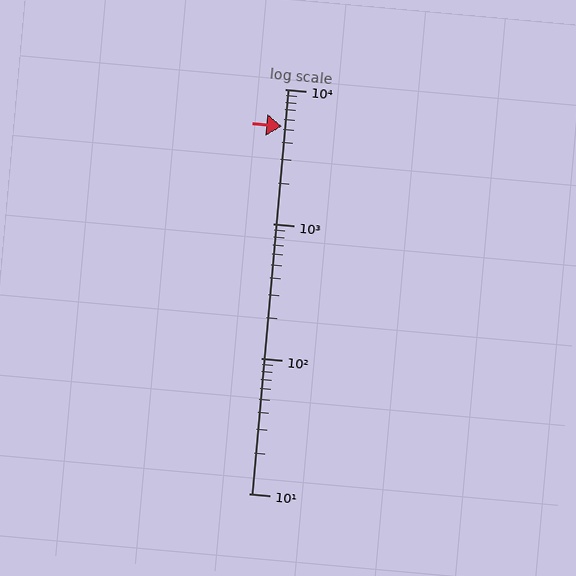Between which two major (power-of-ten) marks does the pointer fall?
The pointer is between 1000 and 10000.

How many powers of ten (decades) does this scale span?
The scale spans 3 decades, from 10 to 10000.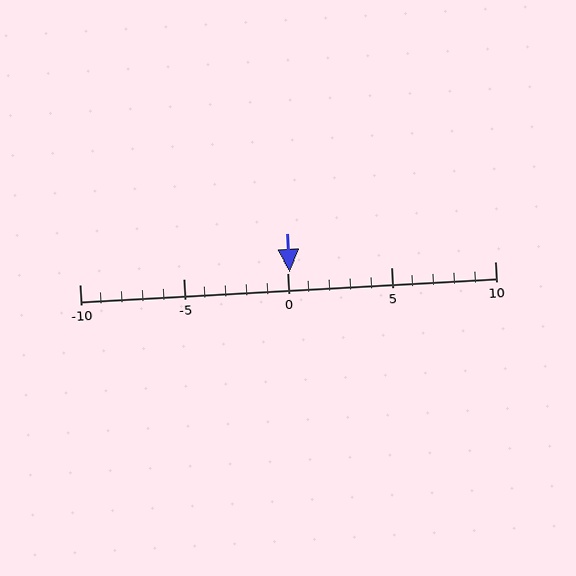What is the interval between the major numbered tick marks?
The major tick marks are spaced 5 units apart.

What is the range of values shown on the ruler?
The ruler shows values from -10 to 10.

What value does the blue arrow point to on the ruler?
The blue arrow points to approximately 0.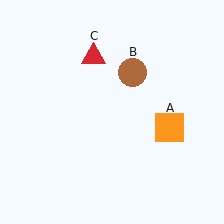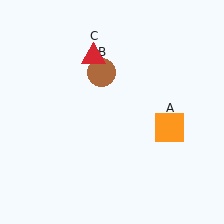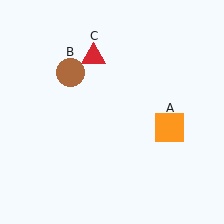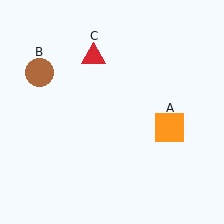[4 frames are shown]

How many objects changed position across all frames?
1 object changed position: brown circle (object B).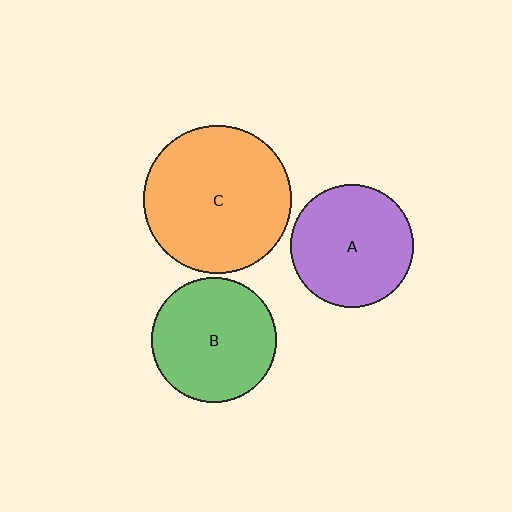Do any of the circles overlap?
No, none of the circles overlap.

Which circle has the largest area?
Circle C (orange).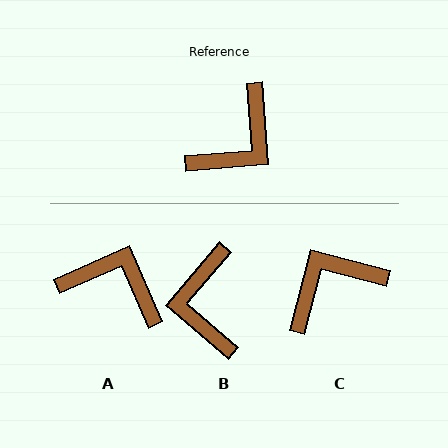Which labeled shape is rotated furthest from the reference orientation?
C, about 161 degrees away.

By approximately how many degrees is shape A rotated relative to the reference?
Approximately 110 degrees counter-clockwise.